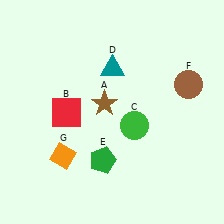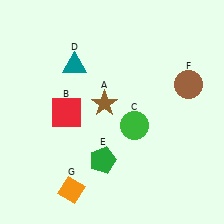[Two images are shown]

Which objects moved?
The objects that moved are: the teal triangle (D), the orange diamond (G).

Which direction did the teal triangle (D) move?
The teal triangle (D) moved left.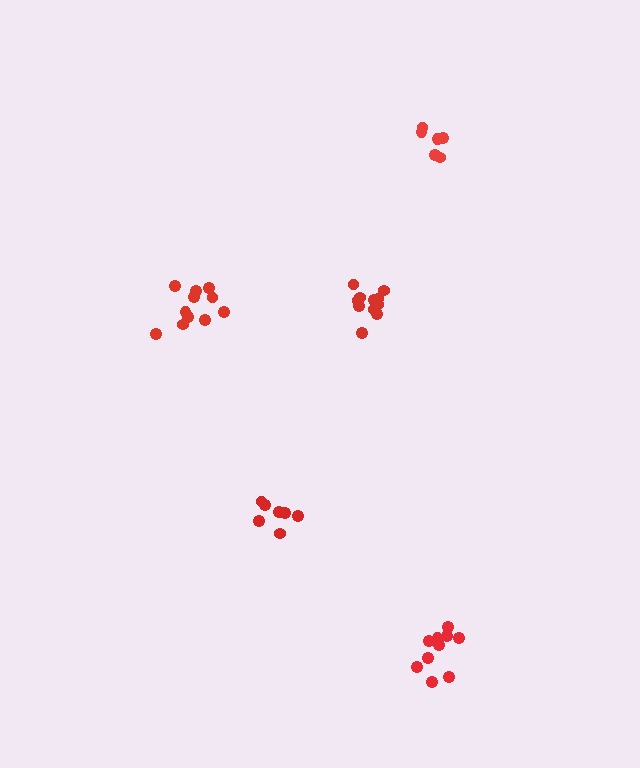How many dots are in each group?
Group 1: 7 dots, Group 2: 11 dots, Group 3: 11 dots, Group 4: 6 dots, Group 5: 10 dots (45 total).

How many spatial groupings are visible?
There are 5 spatial groupings.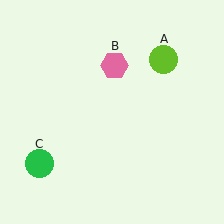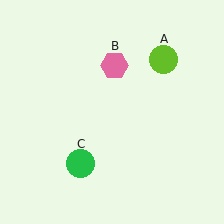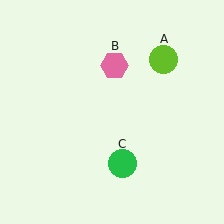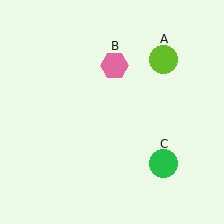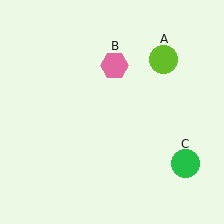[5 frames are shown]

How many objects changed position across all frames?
1 object changed position: green circle (object C).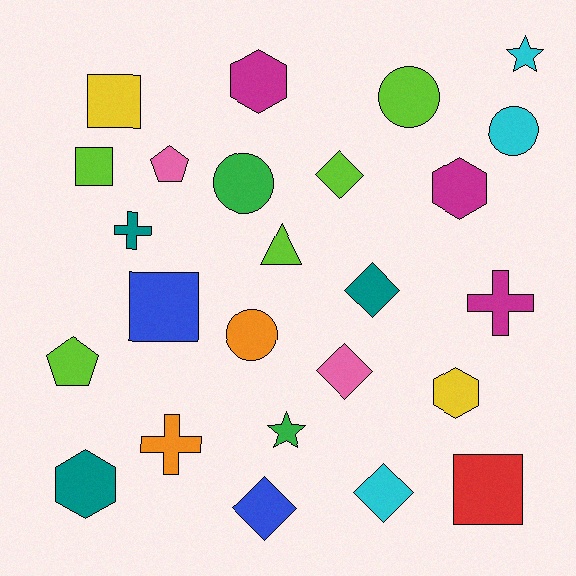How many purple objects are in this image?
There are no purple objects.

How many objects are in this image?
There are 25 objects.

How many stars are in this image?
There are 2 stars.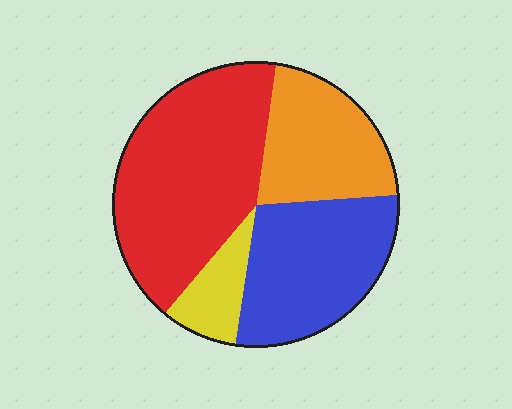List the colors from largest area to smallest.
From largest to smallest: red, blue, orange, yellow.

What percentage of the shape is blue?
Blue covers around 30% of the shape.